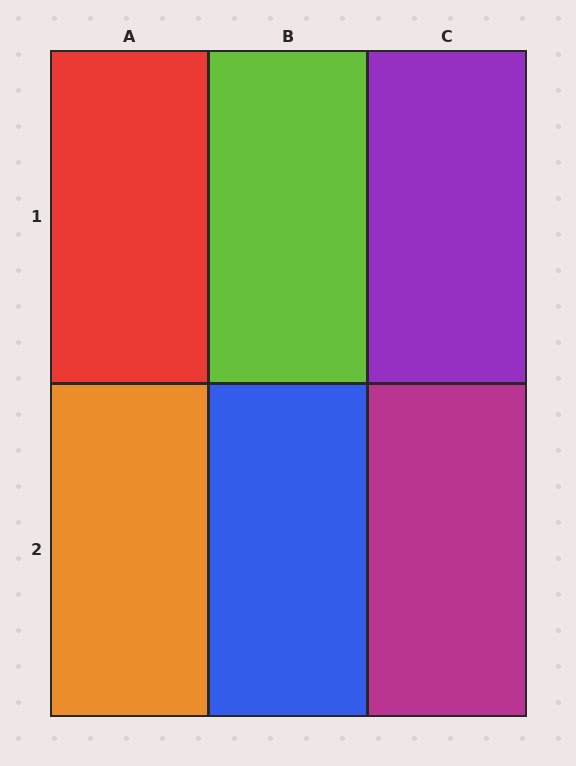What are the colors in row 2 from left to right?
Orange, blue, magenta.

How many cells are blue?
1 cell is blue.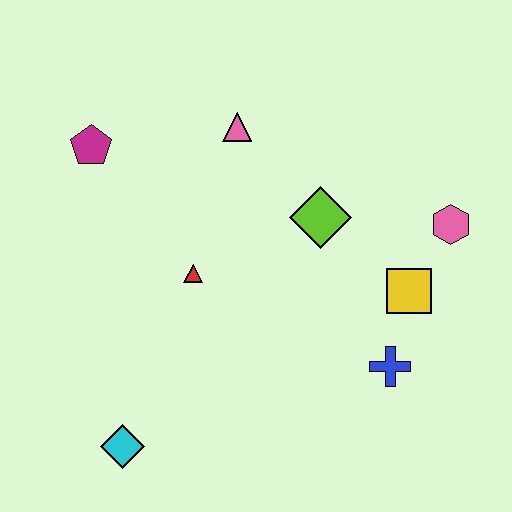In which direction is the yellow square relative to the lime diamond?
The yellow square is to the right of the lime diamond.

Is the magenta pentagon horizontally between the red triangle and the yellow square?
No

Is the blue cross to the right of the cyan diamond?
Yes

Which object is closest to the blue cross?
The yellow square is closest to the blue cross.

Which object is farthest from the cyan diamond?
The pink hexagon is farthest from the cyan diamond.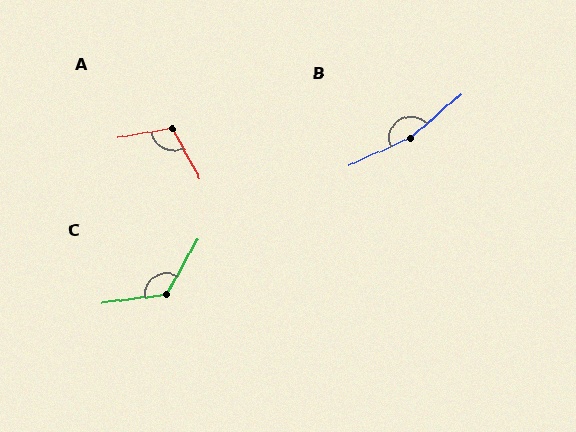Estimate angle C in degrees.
Approximately 127 degrees.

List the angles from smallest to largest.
A (108°), C (127°), B (163°).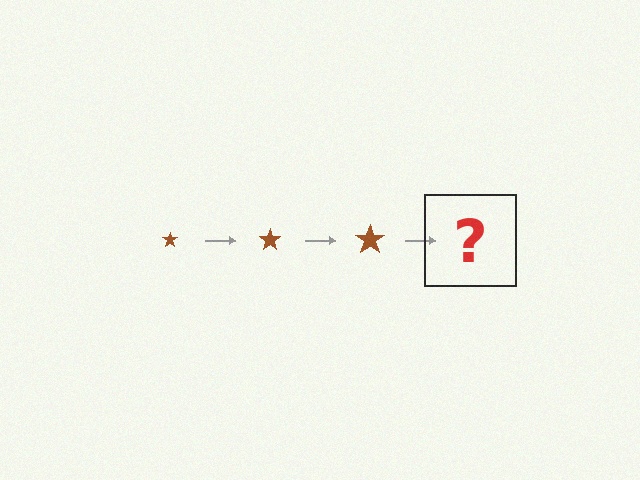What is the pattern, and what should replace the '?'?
The pattern is that the star gets progressively larger each step. The '?' should be a brown star, larger than the previous one.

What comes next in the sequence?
The next element should be a brown star, larger than the previous one.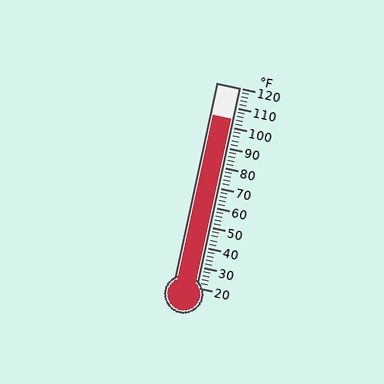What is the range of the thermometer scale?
The thermometer scale ranges from 20°F to 120°F.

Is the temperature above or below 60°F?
The temperature is above 60°F.